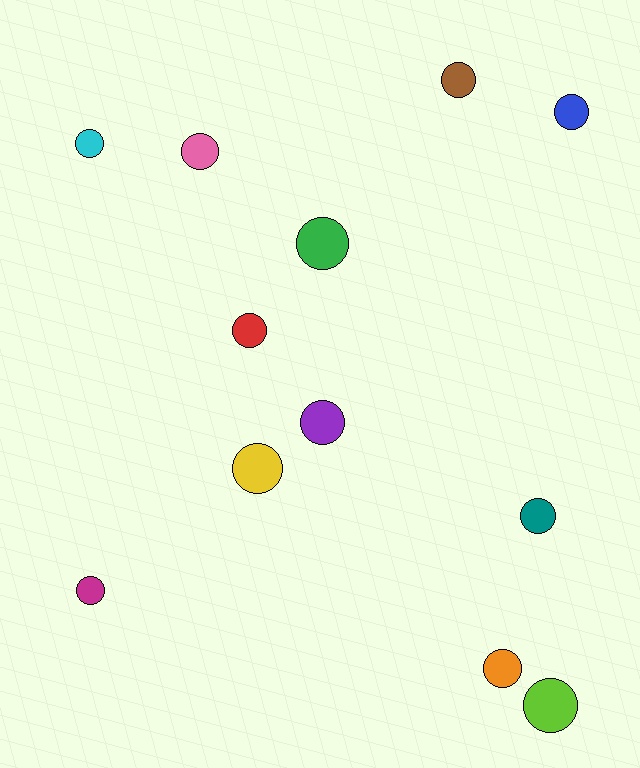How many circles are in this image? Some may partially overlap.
There are 12 circles.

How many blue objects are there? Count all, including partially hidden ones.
There is 1 blue object.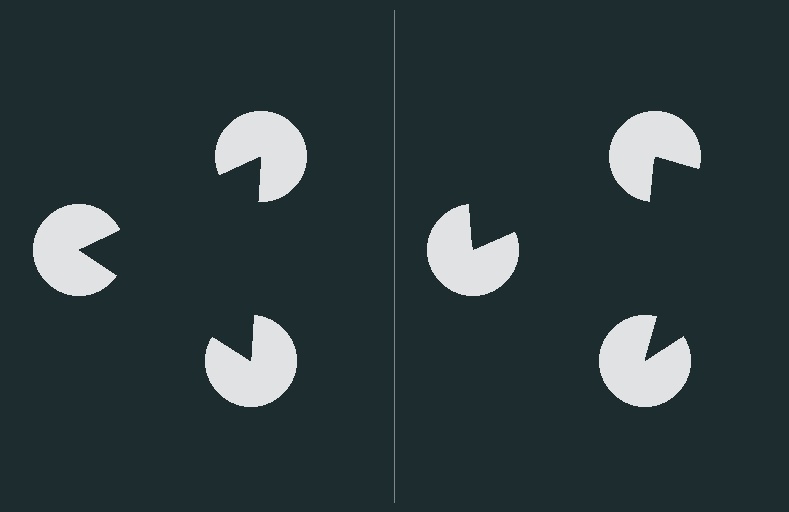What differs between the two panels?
The pac-man discs are positioned identically on both sides; only the wedge orientations differ. On the left they align to a triangle; on the right they are misaligned.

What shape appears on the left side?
An illusory triangle.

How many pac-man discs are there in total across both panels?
6 — 3 on each side.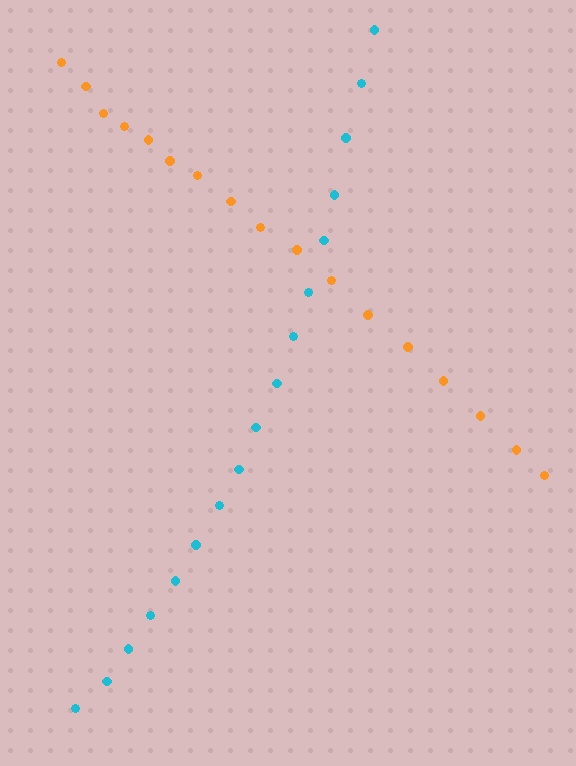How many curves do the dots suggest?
There are 2 distinct paths.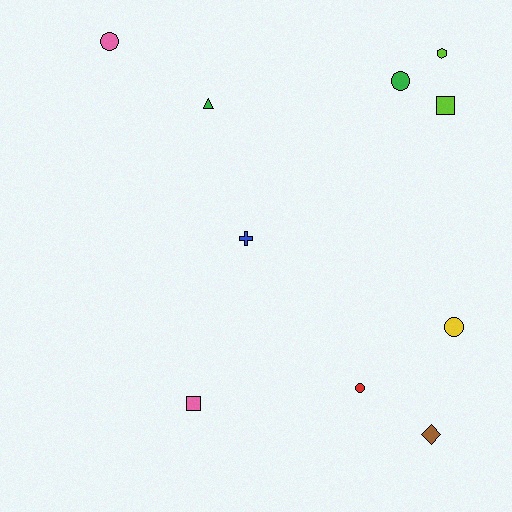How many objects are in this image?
There are 10 objects.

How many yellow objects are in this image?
There is 1 yellow object.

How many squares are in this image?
There are 2 squares.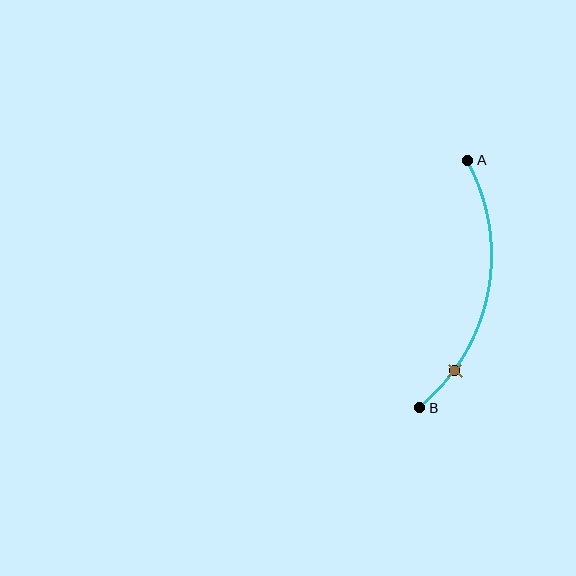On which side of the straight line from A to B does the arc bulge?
The arc bulges to the right of the straight line connecting A and B.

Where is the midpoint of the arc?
The arc midpoint is the point on the curve farthest from the straight line joining A and B. It sits to the right of that line.